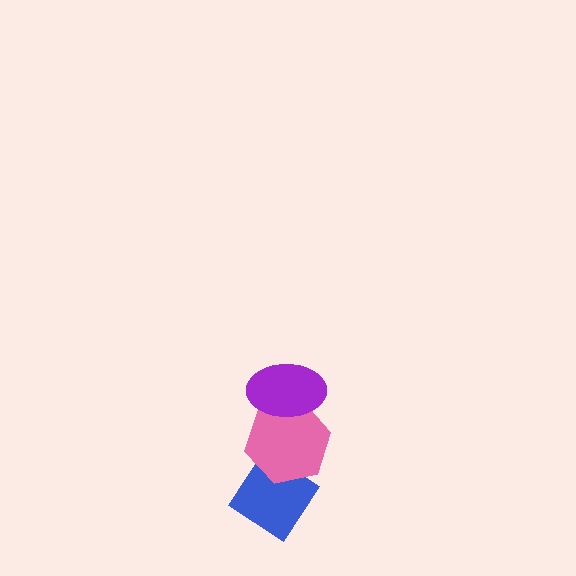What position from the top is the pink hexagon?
The pink hexagon is 2nd from the top.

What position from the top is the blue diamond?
The blue diamond is 3rd from the top.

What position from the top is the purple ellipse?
The purple ellipse is 1st from the top.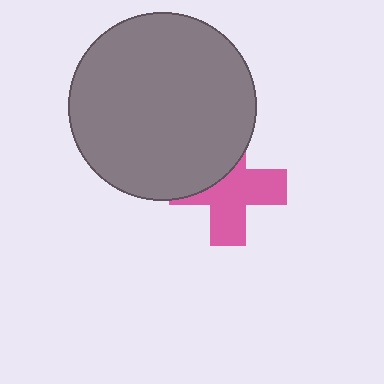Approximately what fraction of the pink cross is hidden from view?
Roughly 38% of the pink cross is hidden behind the gray circle.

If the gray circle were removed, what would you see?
You would see the complete pink cross.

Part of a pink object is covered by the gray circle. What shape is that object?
It is a cross.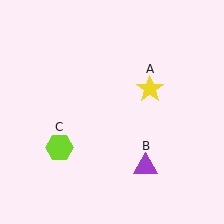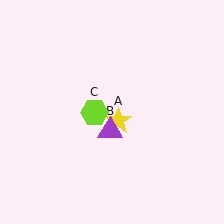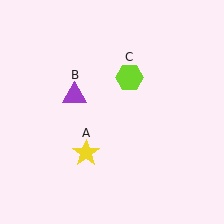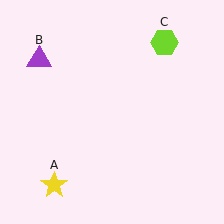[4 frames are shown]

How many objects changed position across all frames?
3 objects changed position: yellow star (object A), purple triangle (object B), lime hexagon (object C).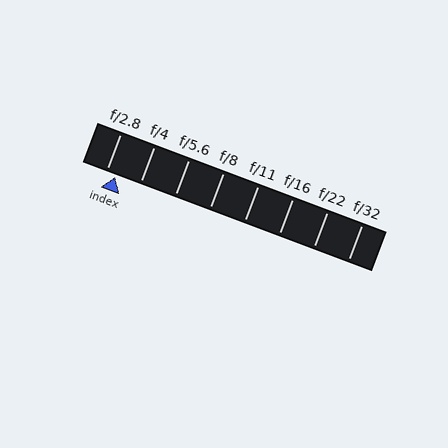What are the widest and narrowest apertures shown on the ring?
The widest aperture shown is f/2.8 and the narrowest is f/32.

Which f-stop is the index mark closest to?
The index mark is closest to f/2.8.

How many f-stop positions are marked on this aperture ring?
There are 8 f-stop positions marked.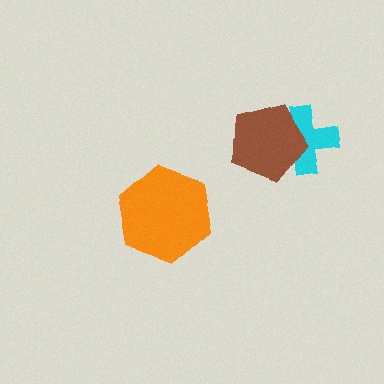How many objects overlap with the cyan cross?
1 object overlaps with the cyan cross.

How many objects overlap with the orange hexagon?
0 objects overlap with the orange hexagon.